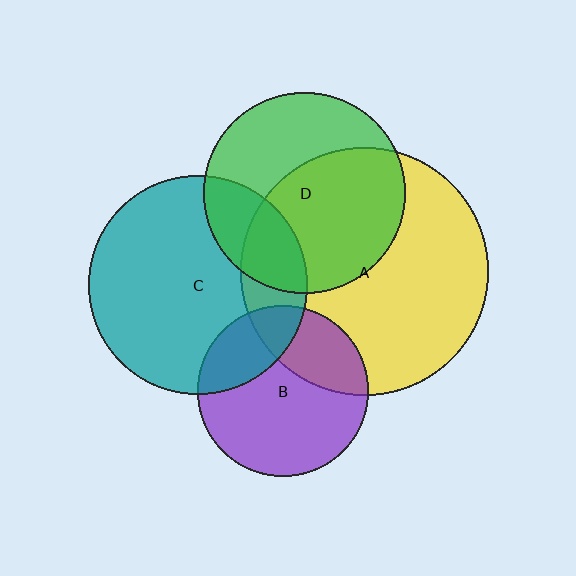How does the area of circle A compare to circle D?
Approximately 1.5 times.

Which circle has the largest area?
Circle A (yellow).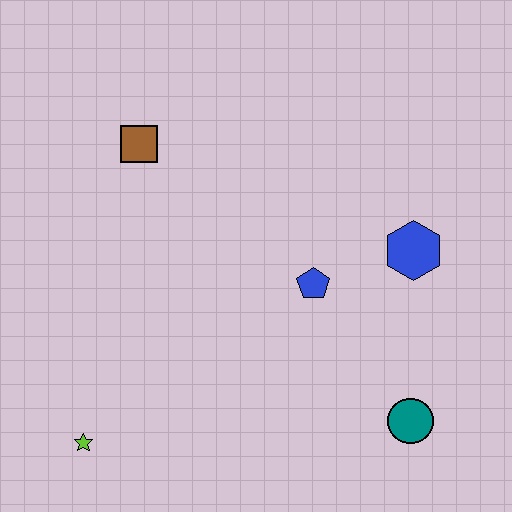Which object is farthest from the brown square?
The teal circle is farthest from the brown square.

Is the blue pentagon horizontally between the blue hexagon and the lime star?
Yes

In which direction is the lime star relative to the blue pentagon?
The lime star is to the left of the blue pentagon.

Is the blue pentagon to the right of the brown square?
Yes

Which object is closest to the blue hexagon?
The blue pentagon is closest to the blue hexagon.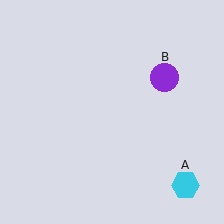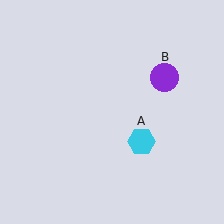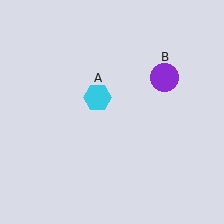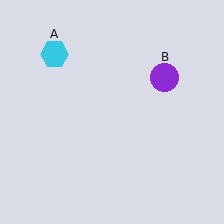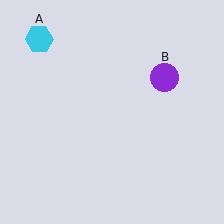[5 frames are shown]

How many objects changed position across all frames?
1 object changed position: cyan hexagon (object A).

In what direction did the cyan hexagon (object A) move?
The cyan hexagon (object A) moved up and to the left.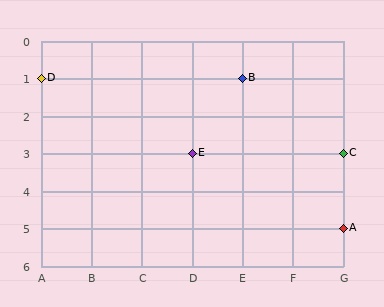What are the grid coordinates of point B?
Point B is at grid coordinates (E, 1).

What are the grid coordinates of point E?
Point E is at grid coordinates (D, 3).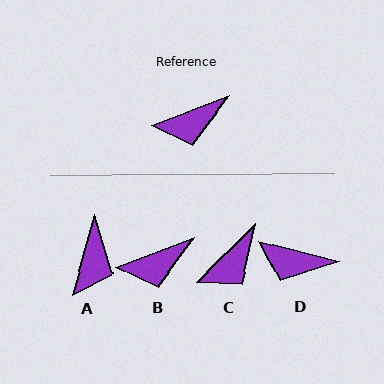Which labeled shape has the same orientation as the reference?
B.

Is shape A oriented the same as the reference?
No, it is off by about 54 degrees.